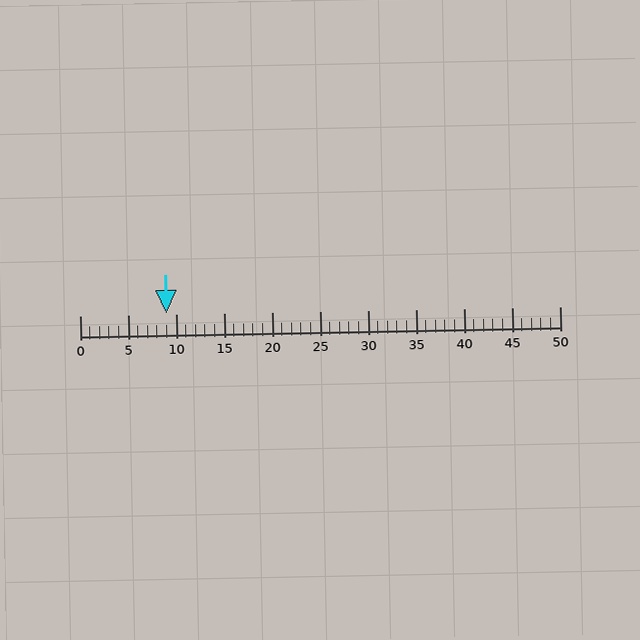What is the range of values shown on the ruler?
The ruler shows values from 0 to 50.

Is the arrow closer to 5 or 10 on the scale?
The arrow is closer to 10.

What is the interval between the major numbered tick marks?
The major tick marks are spaced 5 units apart.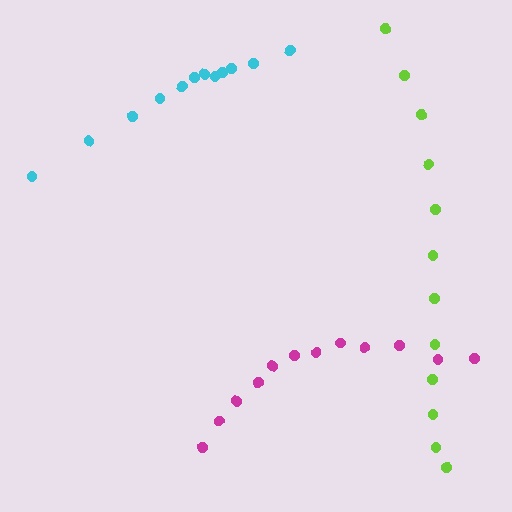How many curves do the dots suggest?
There are 3 distinct paths.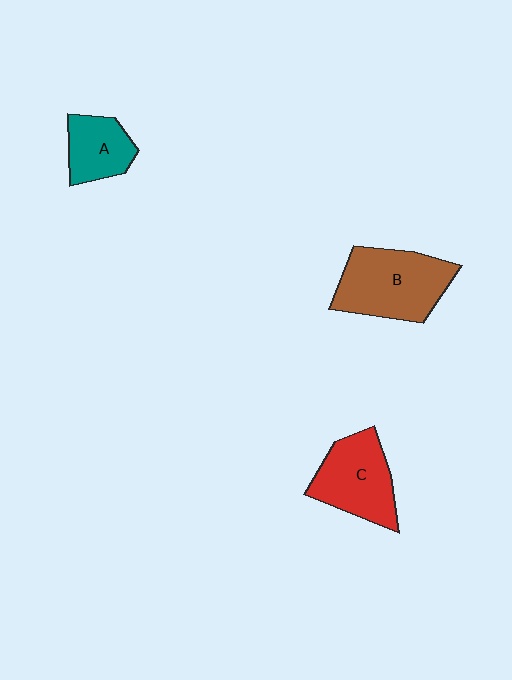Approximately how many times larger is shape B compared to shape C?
Approximately 1.2 times.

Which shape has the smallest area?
Shape A (teal).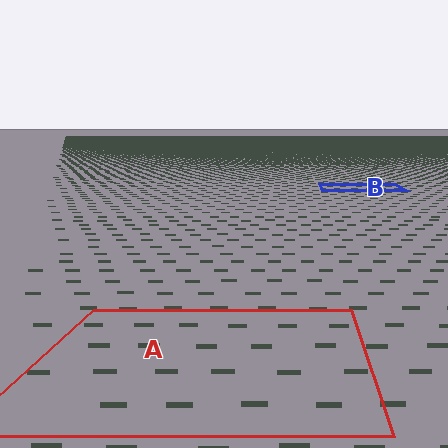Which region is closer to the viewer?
Region A is closer. The texture elements there are larger and more spread out.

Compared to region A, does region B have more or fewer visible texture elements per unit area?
Region B has more texture elements per unit area — they are packed more densely because it is farther away.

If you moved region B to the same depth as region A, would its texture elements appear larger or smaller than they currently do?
They would appear larger. At a closer depth, the same texture elements are projected at a bigger on-screen size.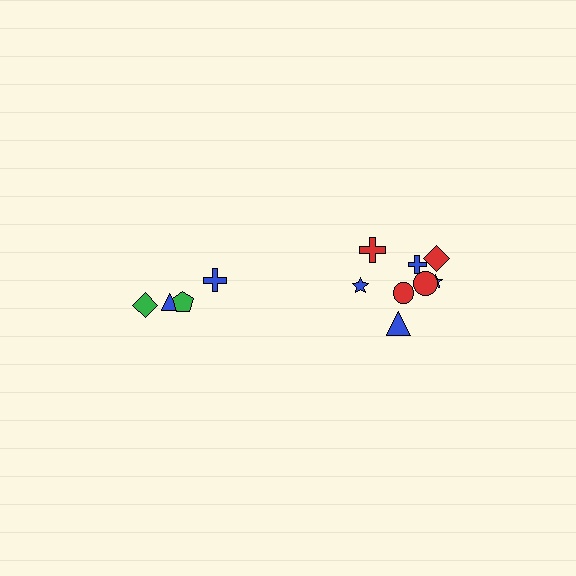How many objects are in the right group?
There are 8 objects.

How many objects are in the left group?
There are 4 objects.